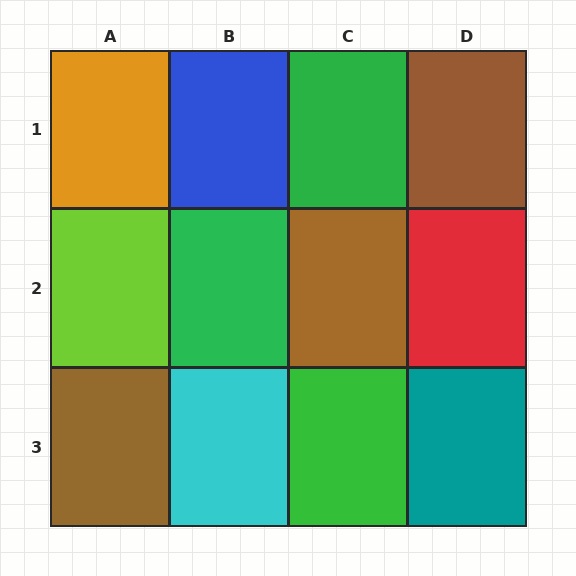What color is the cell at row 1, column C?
Green.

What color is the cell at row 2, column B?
Green.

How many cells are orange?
1 cell is orange.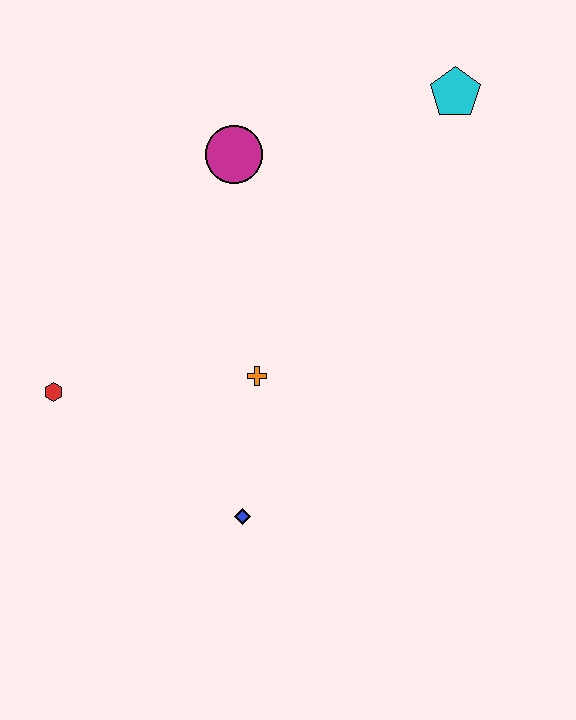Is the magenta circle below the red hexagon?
No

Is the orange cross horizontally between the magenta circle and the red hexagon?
No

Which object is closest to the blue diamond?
The orange cross is closest to the blue diamond.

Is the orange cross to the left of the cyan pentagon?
Yes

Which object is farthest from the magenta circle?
The blue diamond is farthest from the magenta circle.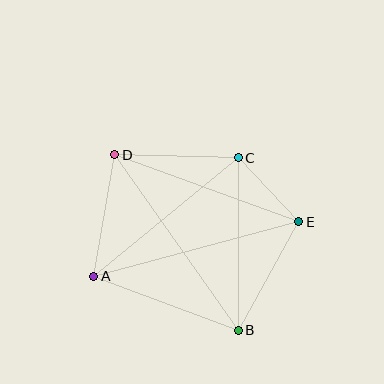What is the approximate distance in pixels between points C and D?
The distance between C and D is approximately 123 pixels.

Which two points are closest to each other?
Points C and E are closest to each other.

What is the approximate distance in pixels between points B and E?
The distance between B and E is approximately 124 pixels.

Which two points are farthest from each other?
Points B and D are farthest from each other.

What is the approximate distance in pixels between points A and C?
The distance between A and C is approximately 187 pixels.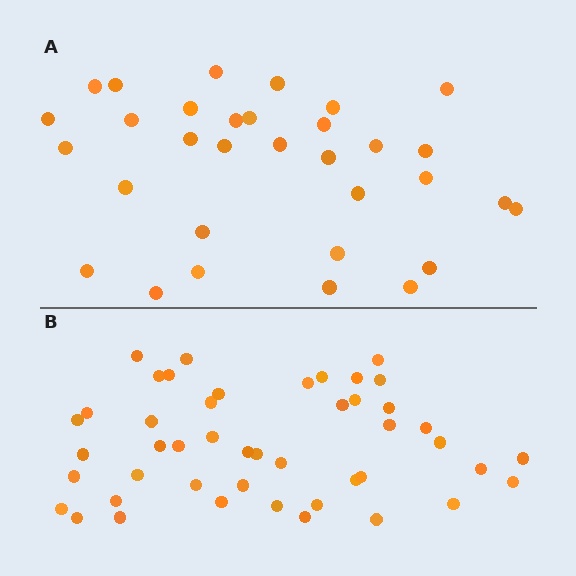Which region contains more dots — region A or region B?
Region B (the bottom region) has more dots.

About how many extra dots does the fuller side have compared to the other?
Region B has approximately 15 more dots than region A.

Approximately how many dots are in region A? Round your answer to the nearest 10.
About 30 dots. (The exact count is 32, which rounds to 30.)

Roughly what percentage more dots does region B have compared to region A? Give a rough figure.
About 45% more.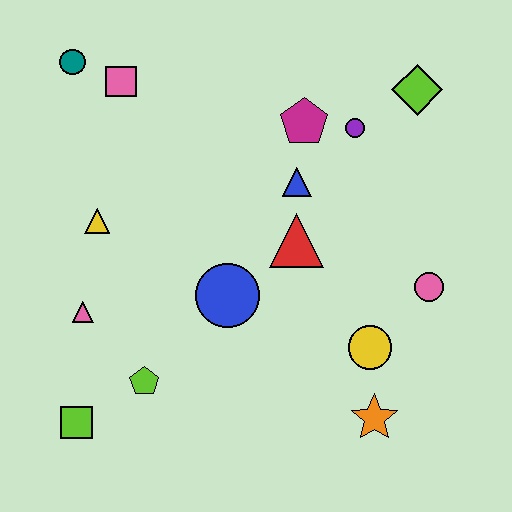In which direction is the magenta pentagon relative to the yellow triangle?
The magenta pentagon is to the right of the yellow triangle.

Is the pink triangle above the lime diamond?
No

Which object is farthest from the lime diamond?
The lime square is farthest from the lime diamond.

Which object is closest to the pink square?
The teal circle is closest to the pink square.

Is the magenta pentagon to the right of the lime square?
Yes